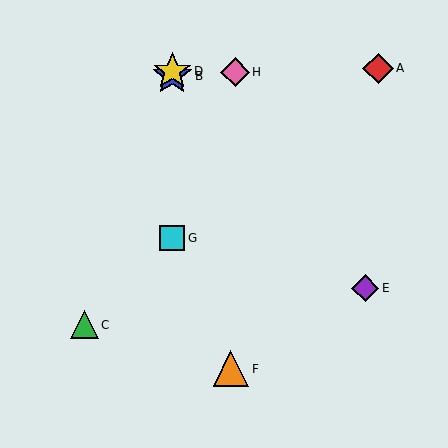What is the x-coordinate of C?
Object C is at x≈84.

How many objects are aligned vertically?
3 objects (B, D, G) are aligned vertically.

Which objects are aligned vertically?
Objects B, D, G are aligned vertically.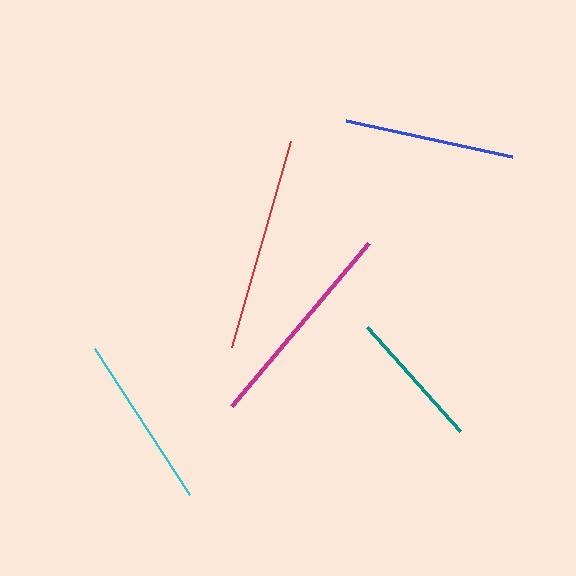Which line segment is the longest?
The red line is the longest at approximately 214 pixels.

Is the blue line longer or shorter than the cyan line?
The cyan line is longer than the blue line.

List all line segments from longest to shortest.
From longest to shortest: red, magenta, cyan, blue, teal.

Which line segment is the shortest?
The teal line is the shortest at approximately 139 pixels.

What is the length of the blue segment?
The blue segment is approximately 169 pixels long.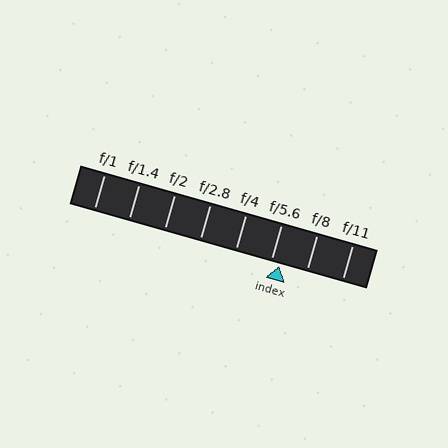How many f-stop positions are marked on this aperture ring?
There are 8 f-stop positions marked.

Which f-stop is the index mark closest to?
The index mark is closest to f/5.6.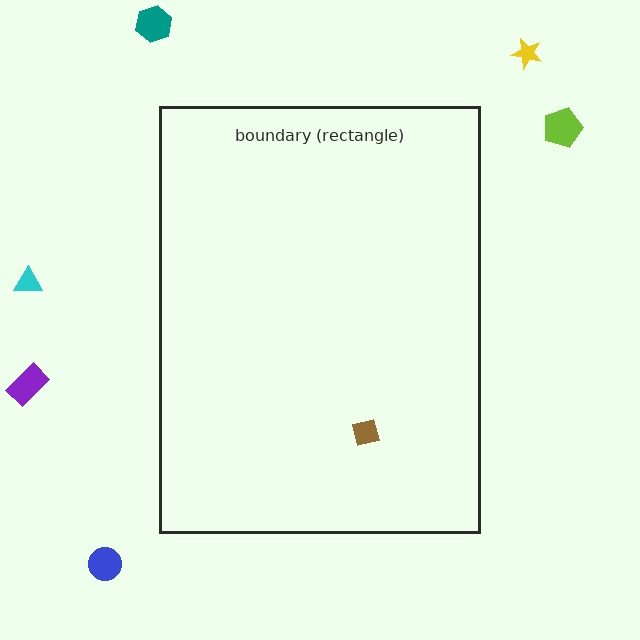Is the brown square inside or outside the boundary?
Inside.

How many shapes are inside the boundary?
1 inside, 6 outside.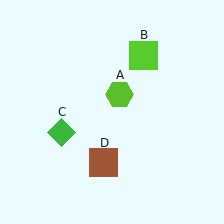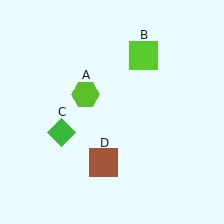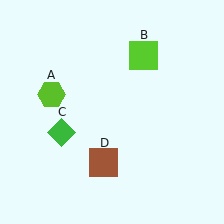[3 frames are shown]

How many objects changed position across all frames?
1 object changed position: lime hexagon (object A).